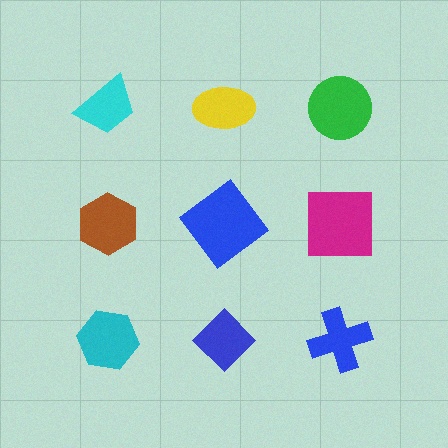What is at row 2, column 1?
A brown hexagon.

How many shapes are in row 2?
3 shapes.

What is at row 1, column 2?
A yellow ellipse.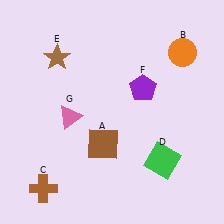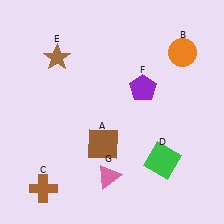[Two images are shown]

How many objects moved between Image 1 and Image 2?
1 object moved between the two images.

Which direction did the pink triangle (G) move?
The pink triangle (G) moved down.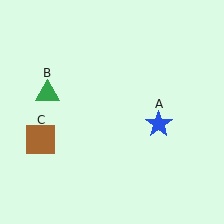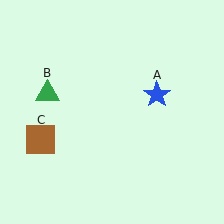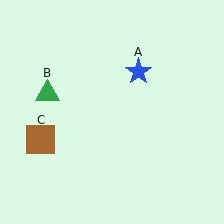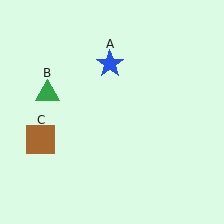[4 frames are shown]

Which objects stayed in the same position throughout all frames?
Green triangle (object B) and brown square (object C) remained stationary.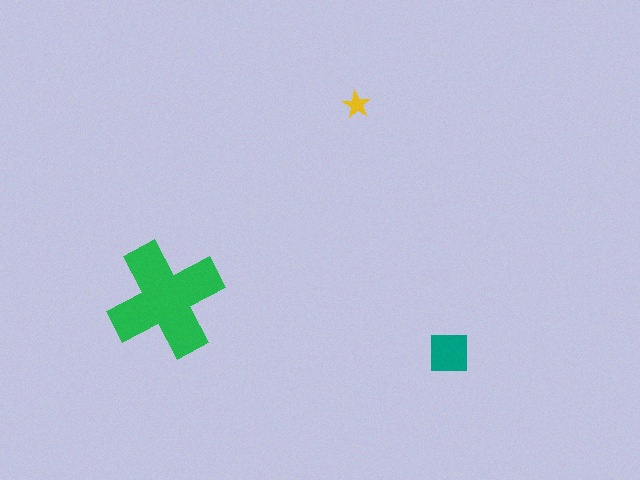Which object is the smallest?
The yellow star.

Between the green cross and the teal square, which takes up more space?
The green cross.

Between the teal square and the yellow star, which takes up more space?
The teal square.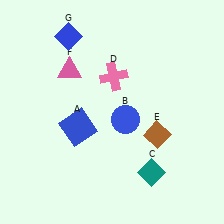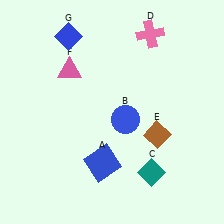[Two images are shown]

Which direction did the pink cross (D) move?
The pink cross (D) moved up.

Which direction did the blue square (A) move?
The blue square (A) moved down.